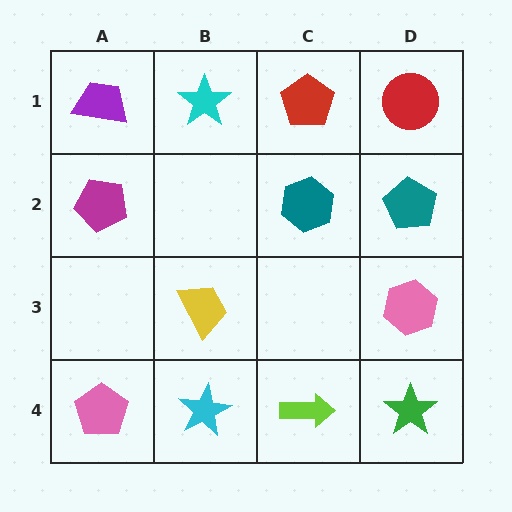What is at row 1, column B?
A cyan star.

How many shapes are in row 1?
4 shapes.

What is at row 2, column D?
A teal pentagon.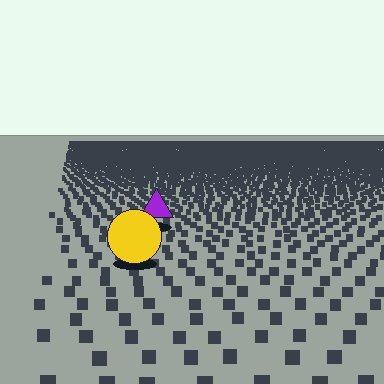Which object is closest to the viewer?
The yellow circle is closest. The texture marks near it are larger and more spread out.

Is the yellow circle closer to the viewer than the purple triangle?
Yes. The yellow circle is closer — you can tell from the texture gradient: the ground texture is coarser near it.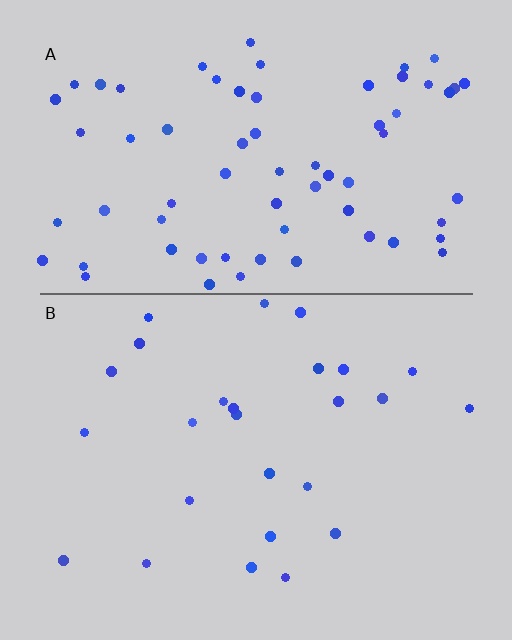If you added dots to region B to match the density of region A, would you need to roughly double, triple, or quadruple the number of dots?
Approximately triple.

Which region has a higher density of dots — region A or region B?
A (the top).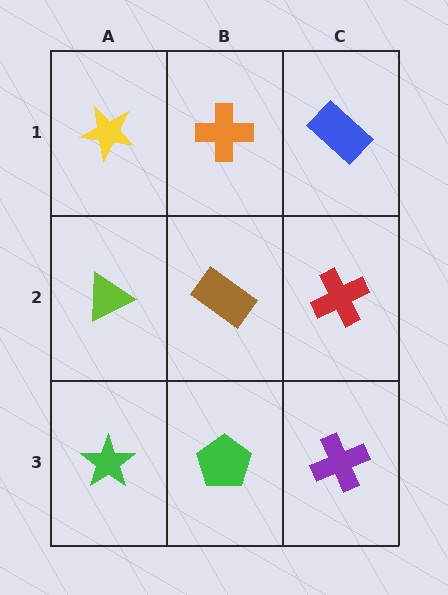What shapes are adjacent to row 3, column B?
A brown rectangle (row 2, column B), a green star (row 3, column A), a purple cross (row 3, column C).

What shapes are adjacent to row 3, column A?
A lime triangle (row 2, column A), a green pentagon (row 3, column B).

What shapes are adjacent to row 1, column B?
A brown rectangle (row 2, column B), a yellow star (row 1, column A), a blue rectangle (row 1, column C).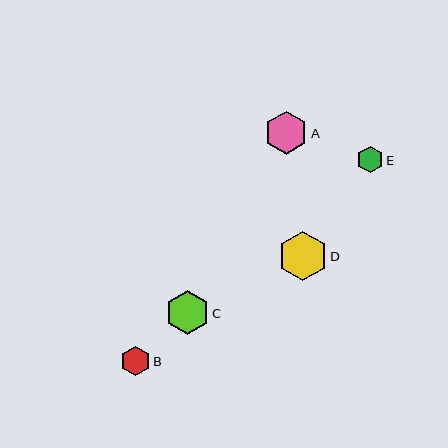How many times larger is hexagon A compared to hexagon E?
Hexagon A is approximately 1.6 times the size of hexagon E.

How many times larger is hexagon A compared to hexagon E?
Hexagon A is approximately 1.6 times the size of hexagon E.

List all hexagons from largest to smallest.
From largest to smallest: D, A, C, B, E.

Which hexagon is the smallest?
Hexagon E is the smallest with a size of approximately 27 pixels.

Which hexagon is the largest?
Hexagon D is the largest with a size of approximately 50 pixels.